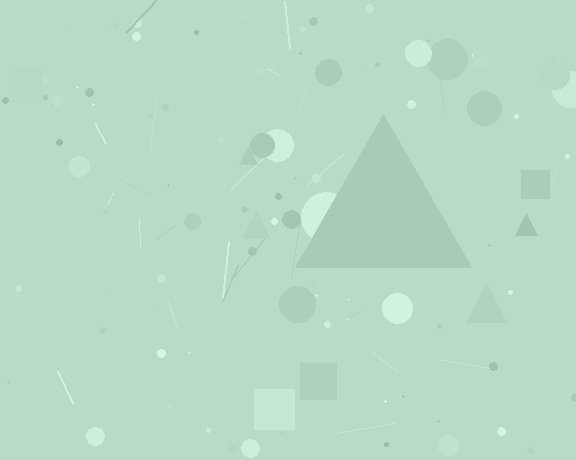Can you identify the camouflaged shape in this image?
The camouflaged shape is a triangle.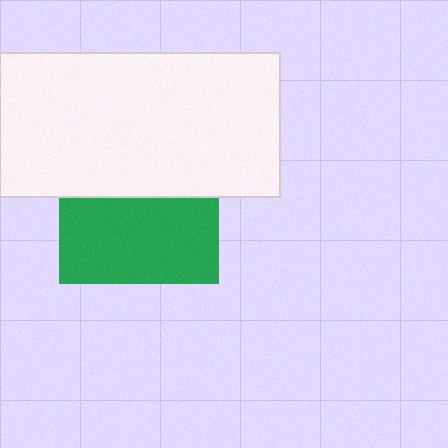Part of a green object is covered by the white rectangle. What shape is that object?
It is a square.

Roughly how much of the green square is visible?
About half of it is visible (roughly 54%).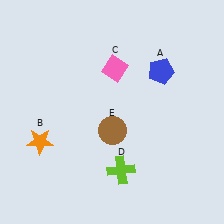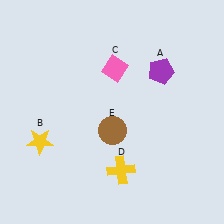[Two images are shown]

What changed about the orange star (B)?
In Image 1, B is orange. In Image 2, it changed to yellow.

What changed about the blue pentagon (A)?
In Image 1, A is blue. In Image 2, it changed to purple.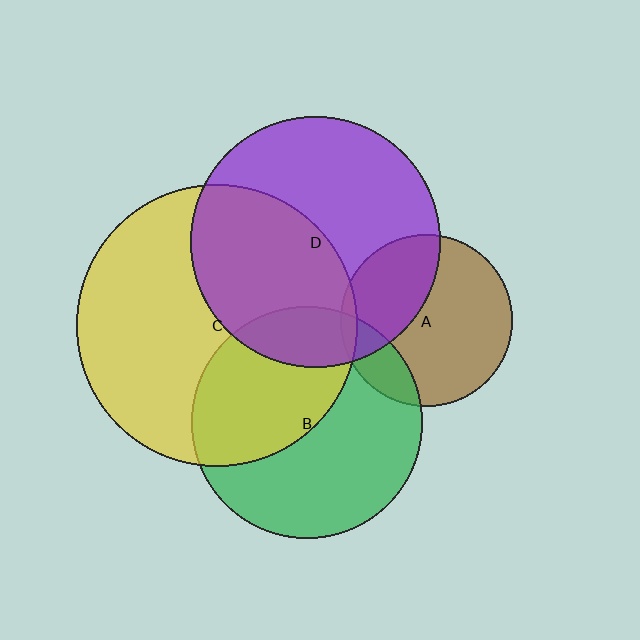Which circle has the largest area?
Circle C (yellow).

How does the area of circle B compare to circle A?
Approximately 1.8 times.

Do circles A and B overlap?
Yes.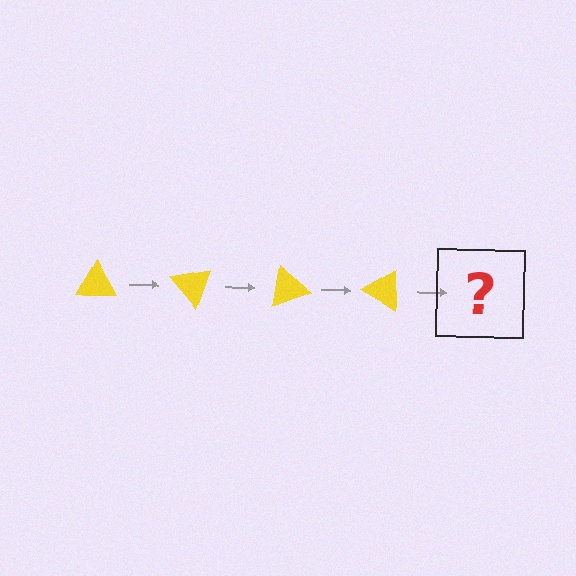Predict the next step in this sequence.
The next step is a yellow triangle rotated 200 degrees.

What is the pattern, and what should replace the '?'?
The pattern is that the triangle rotates 50 degrees each step. The '?' should be a yellow triangle rotated 200 degrees.